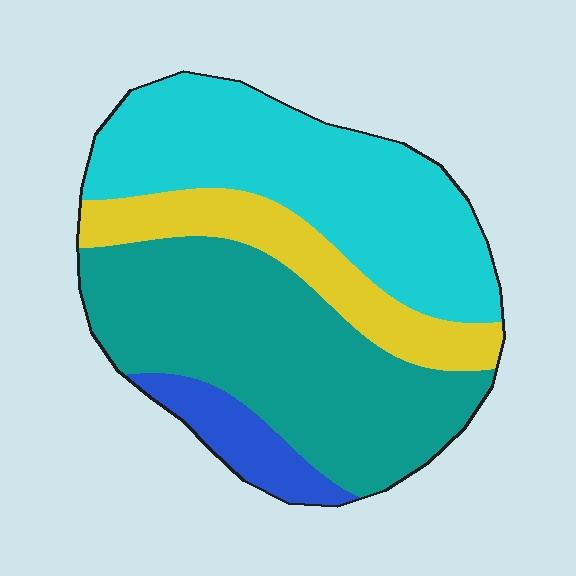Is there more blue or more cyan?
Cyan.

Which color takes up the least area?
Blue, at roughly 10%.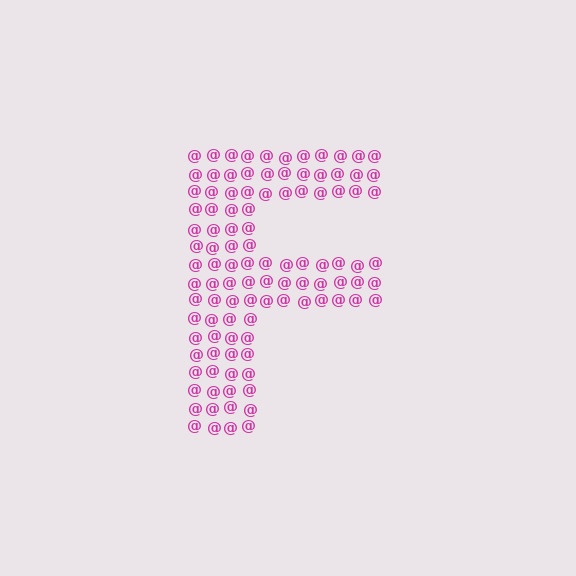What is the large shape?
The large shape is the letter F.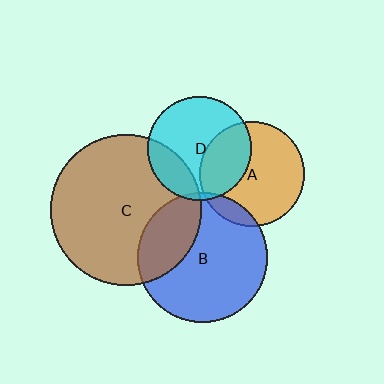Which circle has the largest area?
Circle C (brown).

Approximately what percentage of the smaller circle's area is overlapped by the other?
Approximately 20%.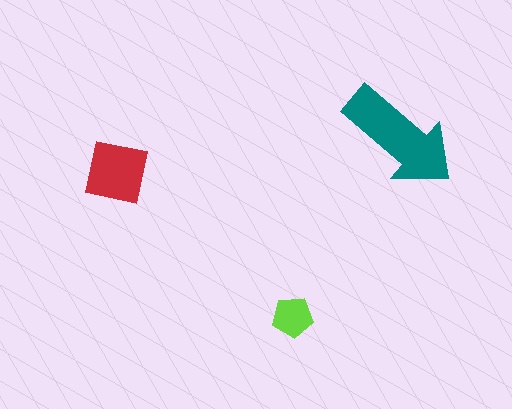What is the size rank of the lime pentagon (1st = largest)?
3rd.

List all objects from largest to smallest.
The teal arrow, the red square, the lime pentagon.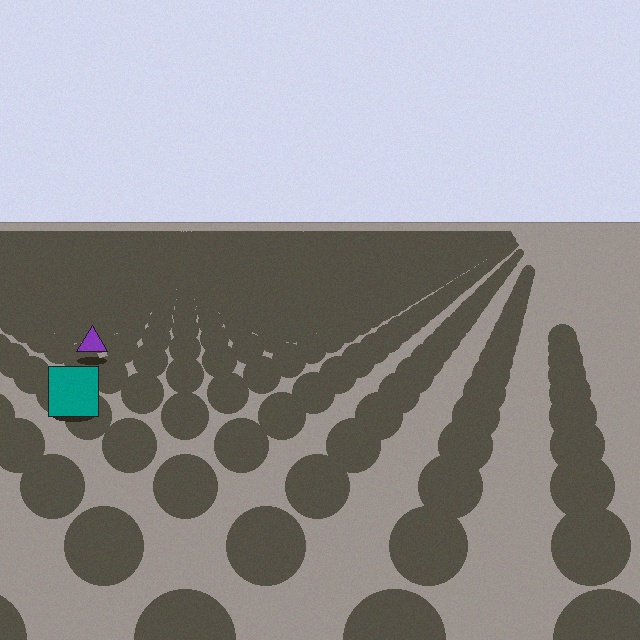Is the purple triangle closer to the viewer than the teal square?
No. The teal square is closer — you can tell from the texture gradient: the ground texture is coarser near it.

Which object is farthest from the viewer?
The purple triangle is farthest from the viewer. It appears smaller and the ground texture around it is denser.